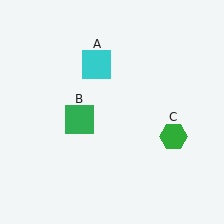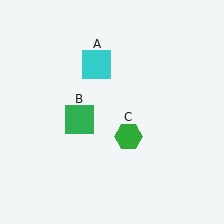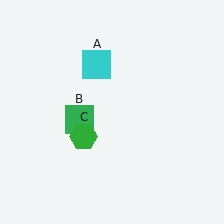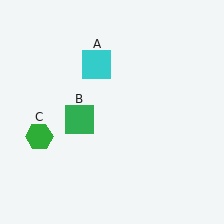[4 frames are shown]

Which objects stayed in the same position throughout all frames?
Cyan square (object A) and green square (object B) remained stationary.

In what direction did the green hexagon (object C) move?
The green hexagon (object C) moved left.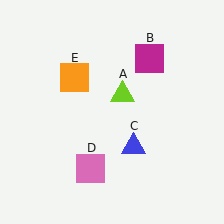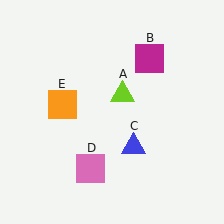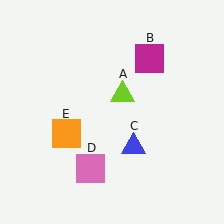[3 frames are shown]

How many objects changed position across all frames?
1 object changed position: orange square (object E).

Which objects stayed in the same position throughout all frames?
Lime triangle (object A) and magenta square (object B) and blue triangle (object C) and pink square (object D) remained stationary.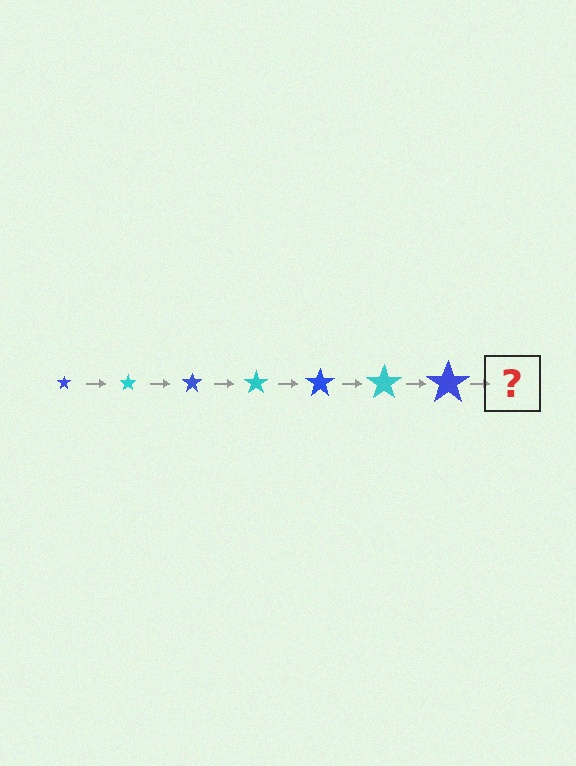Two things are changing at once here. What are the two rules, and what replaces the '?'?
The two rules are that the star grows larger each step and the color cycles through blue and cyan. The '?' should be a cyan star, larger than the previous one.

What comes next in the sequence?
The next element should be a cyan star, larger than the previous one.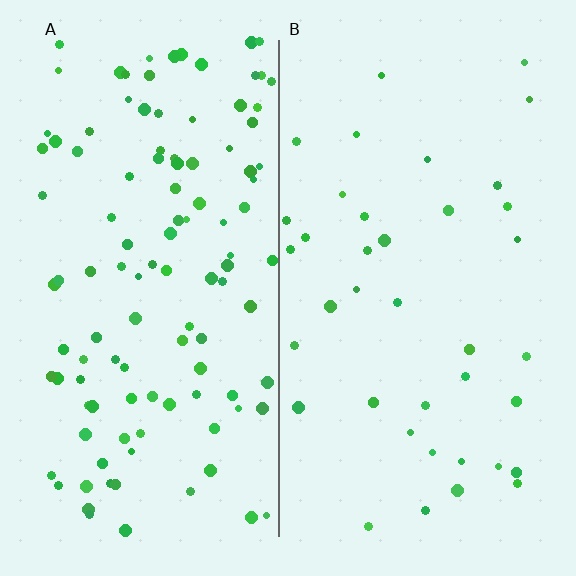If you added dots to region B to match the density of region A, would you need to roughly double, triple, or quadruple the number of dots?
Approximately triple.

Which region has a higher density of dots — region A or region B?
A (the left).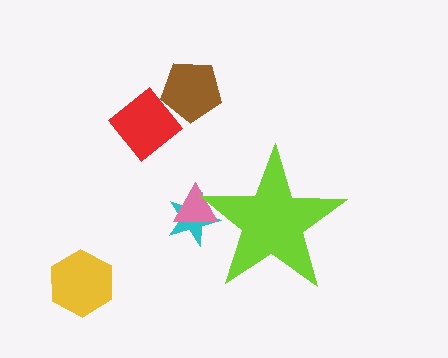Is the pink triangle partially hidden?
Yes, the pink triangle is partially hidden behind the lime star.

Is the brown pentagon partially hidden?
No, the brown pentagon is fully visible.